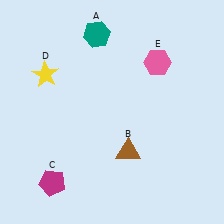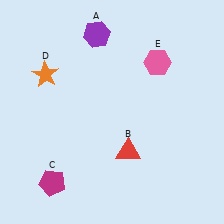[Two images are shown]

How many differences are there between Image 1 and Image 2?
There are 3 differences between the two images.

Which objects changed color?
A changed from teal to purple. B changed from brown to red. D changed from yellow to orange.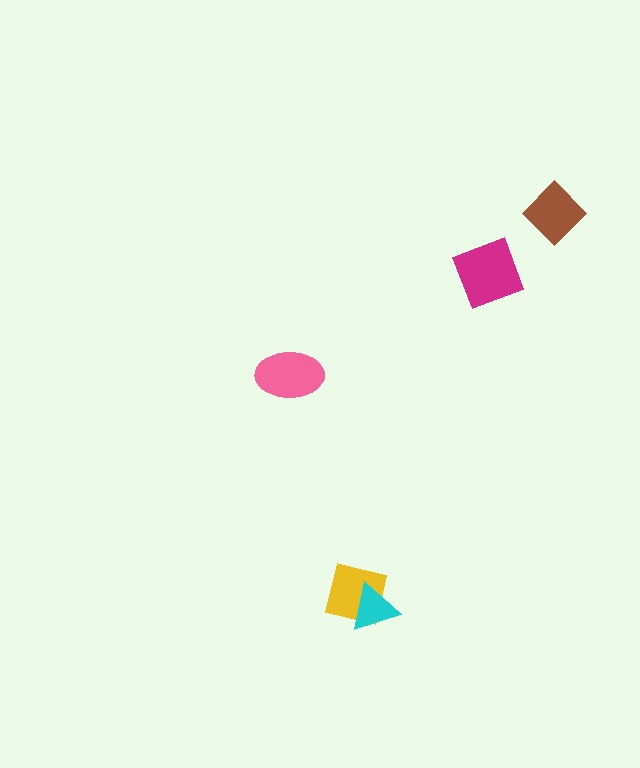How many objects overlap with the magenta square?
0 objects overlap with the magenta square.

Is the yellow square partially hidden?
Yes, it is partially covered by another shape.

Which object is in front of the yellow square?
The cyan triangle is in front of the yellow square.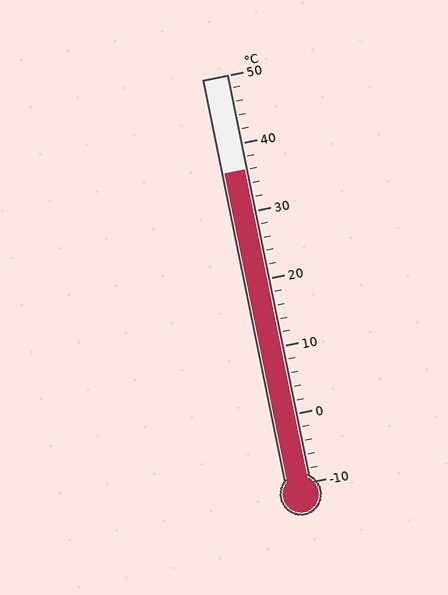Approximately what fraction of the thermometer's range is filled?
The thermometer is filled to approximately 75% of its range.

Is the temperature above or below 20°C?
The temperature is above 20°C.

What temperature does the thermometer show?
The thermometer shows approximately 36°C.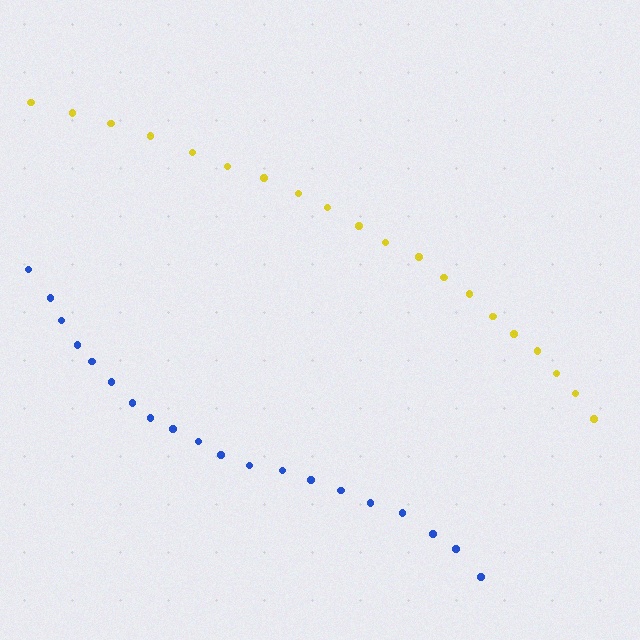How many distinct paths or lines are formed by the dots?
There are 2 distinct paths.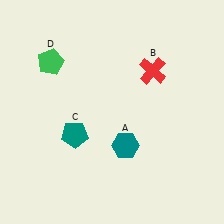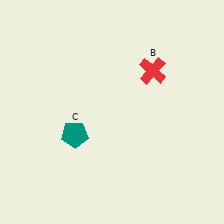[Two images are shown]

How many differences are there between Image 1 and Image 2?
There are 2 differences between the two images.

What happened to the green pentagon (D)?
The green pentagon (D) was removed in Image 2. It was in the top-left area of Image 1.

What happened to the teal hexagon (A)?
The teal hexagon (A) was removed in Image 2. It was in the bottom-right area of Image 1.